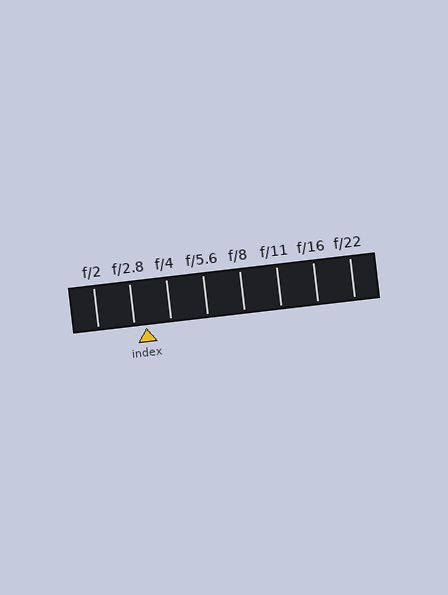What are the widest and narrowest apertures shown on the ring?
The widest aperture shown is f/2 and the narrowest is f/22.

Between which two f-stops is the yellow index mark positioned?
The index mark is between f/2.8 and f/4.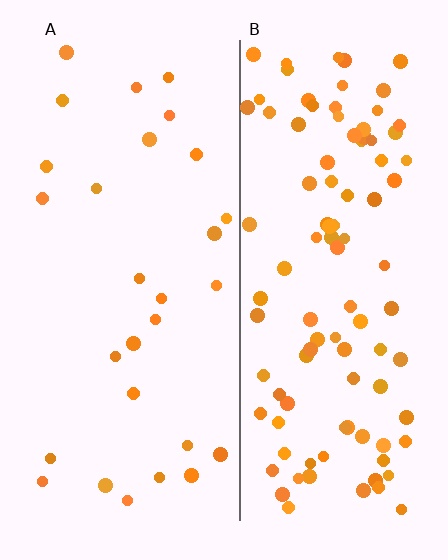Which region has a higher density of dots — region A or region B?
B (the right).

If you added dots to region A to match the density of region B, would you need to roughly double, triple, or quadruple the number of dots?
Approximately quadruple.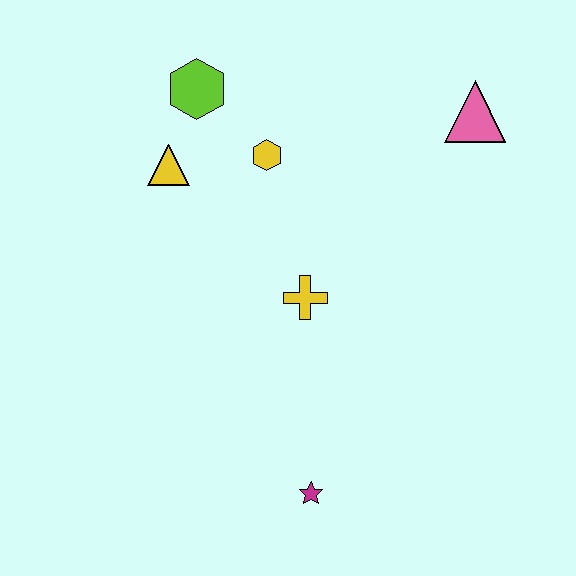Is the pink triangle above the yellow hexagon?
Yes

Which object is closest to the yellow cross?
The yellow hexagon is closest to the yellow cross.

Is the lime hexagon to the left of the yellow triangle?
No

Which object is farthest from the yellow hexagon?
The magenta star is farthest from the yellow hexagon.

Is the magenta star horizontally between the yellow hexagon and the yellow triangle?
No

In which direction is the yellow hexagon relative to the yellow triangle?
The yellow hexagon is to the right of the yellow triangle.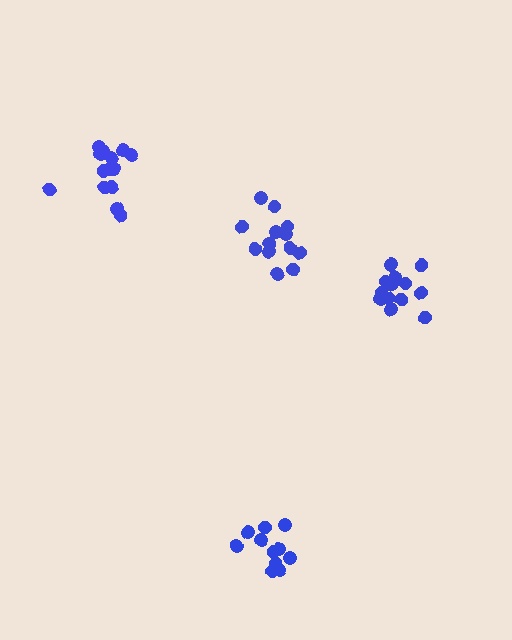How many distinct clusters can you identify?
There are 4 distinct clusters.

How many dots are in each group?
Group 1: 14 dots, Group 2: 13 dots, Group 3: 11 dots, Group 4: 13 dots (51 total).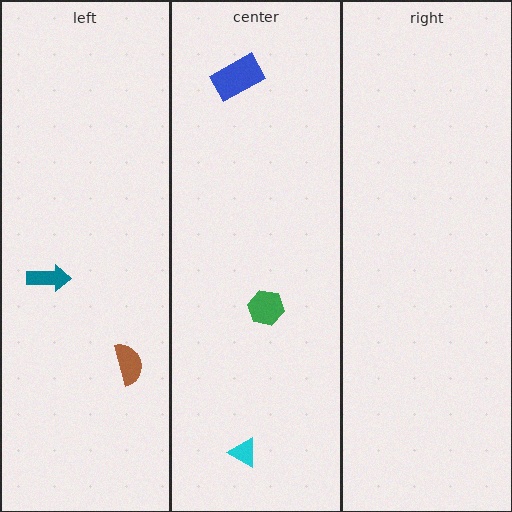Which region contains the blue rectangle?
The center region.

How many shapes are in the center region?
3.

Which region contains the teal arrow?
The left region.